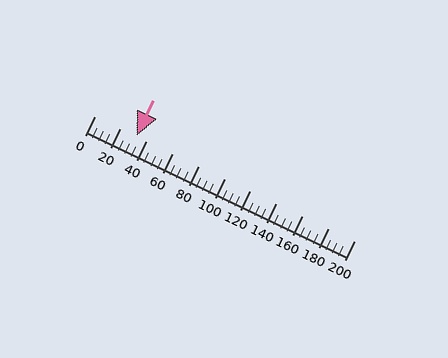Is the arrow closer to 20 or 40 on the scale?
The arrow is closer to 40.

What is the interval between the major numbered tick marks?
The major tick marks are spaced 20 units apart.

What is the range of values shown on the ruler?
The ruler shows values from 0 to 200.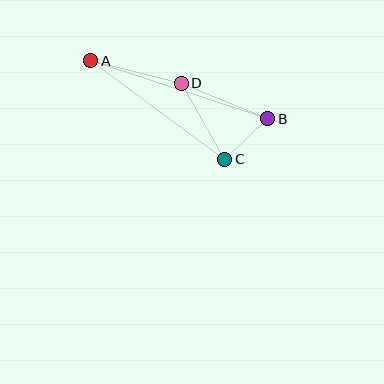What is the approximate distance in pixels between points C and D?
The distance between C and D is approximately 87 pixels.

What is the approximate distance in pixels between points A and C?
The distance between A and C is approximately 167 pixels.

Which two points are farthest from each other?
Points A and B are farthest from each other.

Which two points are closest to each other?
Points B and C are closest to each other.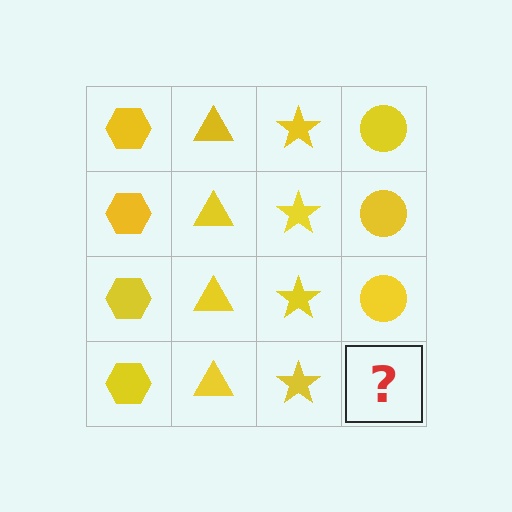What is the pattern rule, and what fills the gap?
The rule is that each column has a consistent shape. The gap should be filled with a yellow circle.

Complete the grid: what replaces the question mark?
The question mark should be replaced with a yellow circle.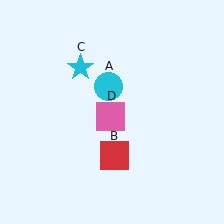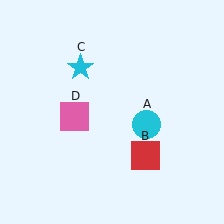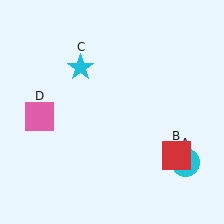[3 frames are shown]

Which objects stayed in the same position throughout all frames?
Cyan star (object C) remained stationary.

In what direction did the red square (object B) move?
The red square (object B) moved right.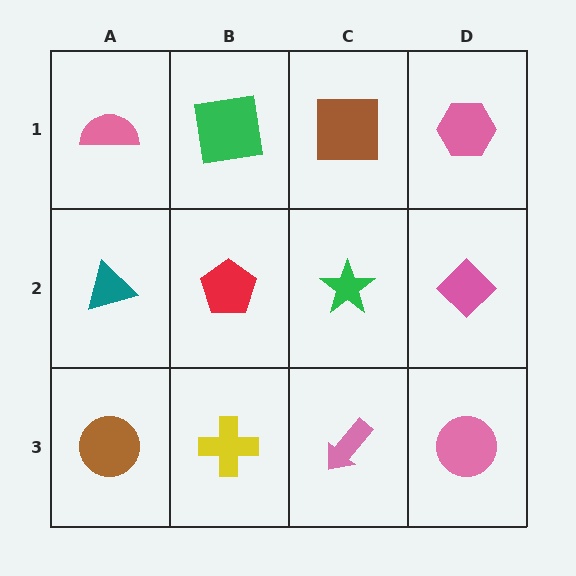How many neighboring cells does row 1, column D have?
2.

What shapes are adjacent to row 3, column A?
A teal triangle (row 2, column A), a yellow cross (row 3, column B).